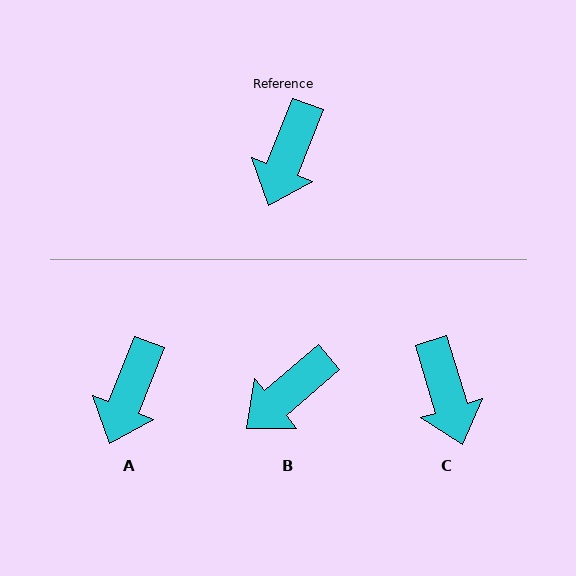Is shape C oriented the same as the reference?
No, it is off by about 39 degrees.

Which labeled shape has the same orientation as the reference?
A.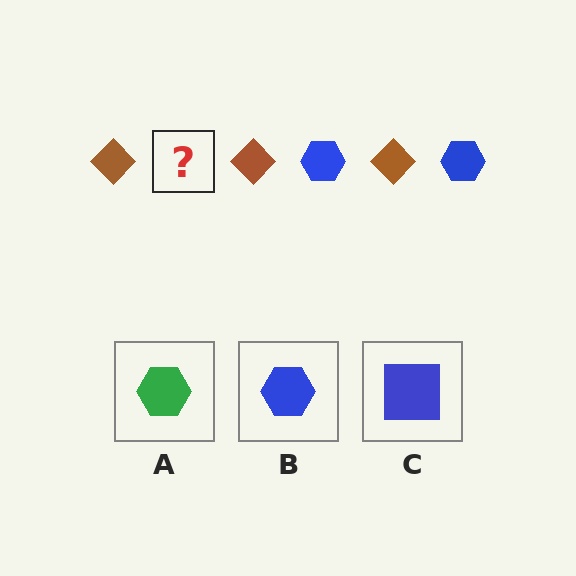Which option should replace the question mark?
Option B.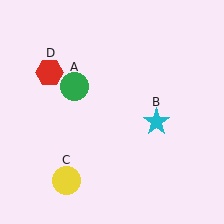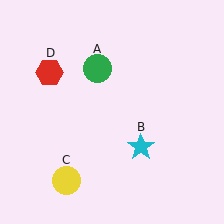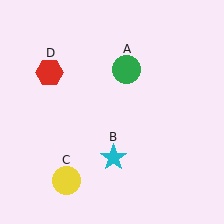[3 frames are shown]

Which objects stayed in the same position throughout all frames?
Yellow circle (object C) and red hexagon (object D) remained stationary.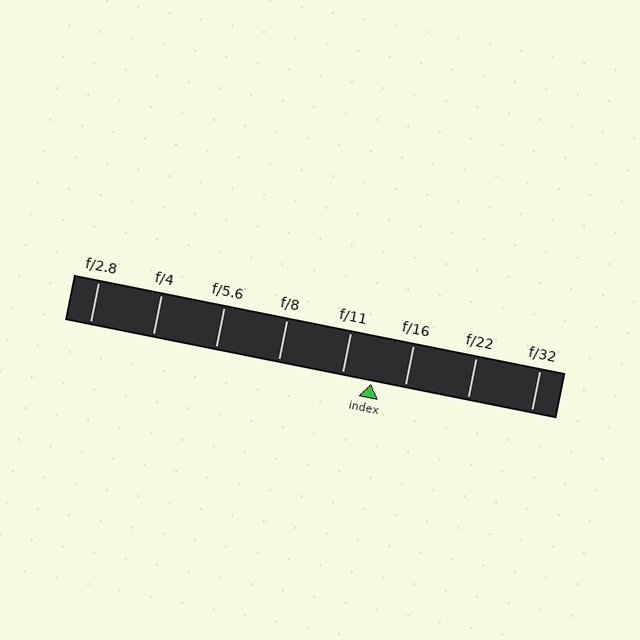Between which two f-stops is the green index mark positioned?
The index mark is between f/11 and f/16.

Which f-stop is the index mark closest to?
The index mark is closest to f/11.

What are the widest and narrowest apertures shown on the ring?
The widest aperture shown is f/2.8 and the narrowest is f/32.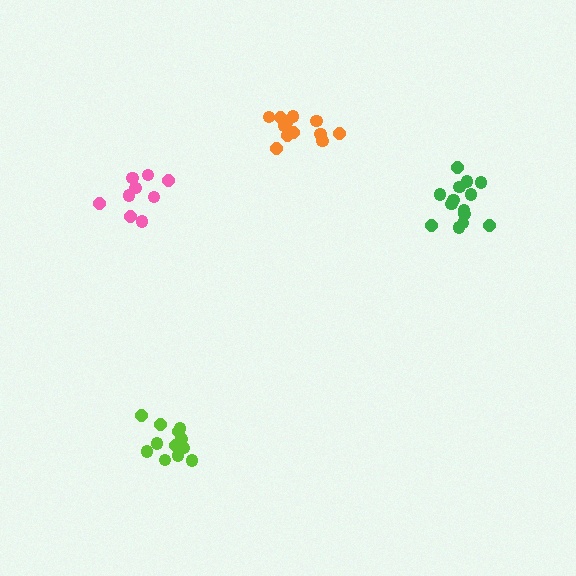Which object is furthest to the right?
The green cluster is rightmost.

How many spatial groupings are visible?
There are 4 spatial groupings.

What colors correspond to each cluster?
The clusters are colored: orange, lime, green, pink.